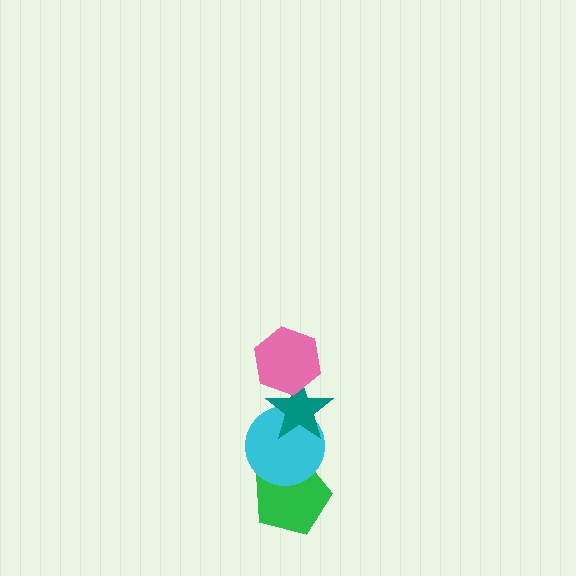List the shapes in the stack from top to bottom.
From top to bottom: the pink hexagon, the teal star, the cyan circle, the green pentagon.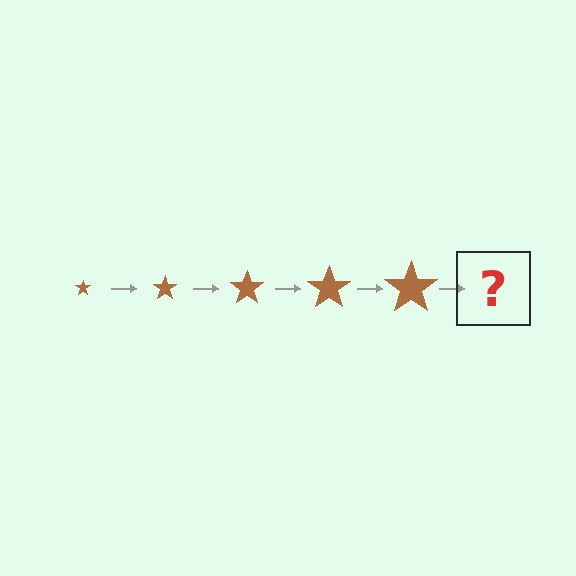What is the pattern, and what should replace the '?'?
The pattern is that the star gets progressively larger each step. The '?' should be a brown star, larger than the previous one.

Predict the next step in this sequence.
The next step is a brown star, larger than the previous one.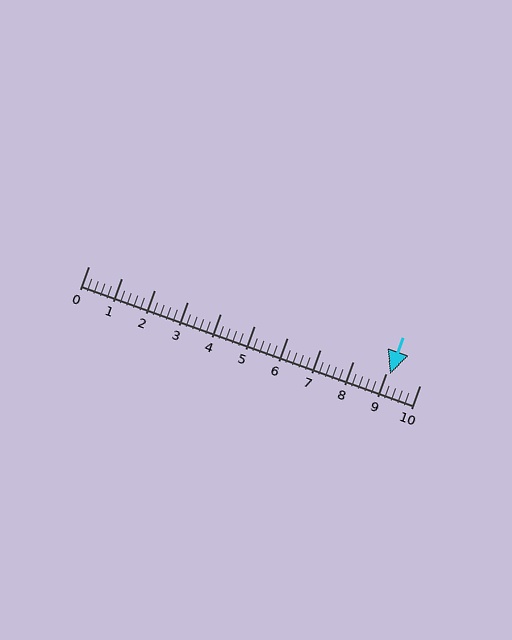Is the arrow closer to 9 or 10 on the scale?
The arrow is closer to 9.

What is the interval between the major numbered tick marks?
The major tick marks are spaced 1 units apart.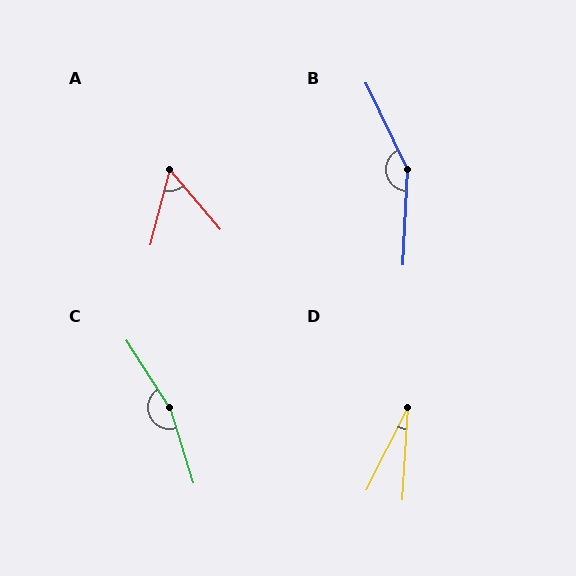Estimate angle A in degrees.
Approximately 54 degrees.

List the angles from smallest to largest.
D (23°), A (54°), B (151°), C (165°).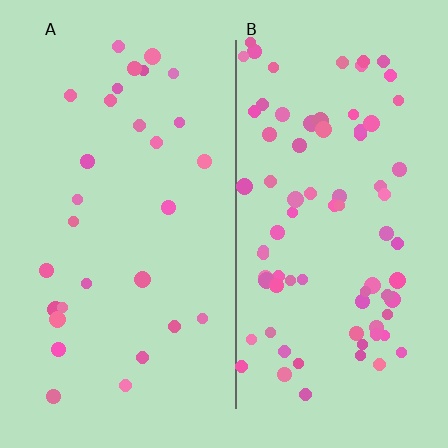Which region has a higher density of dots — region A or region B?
B (the right).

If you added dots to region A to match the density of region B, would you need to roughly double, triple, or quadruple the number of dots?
Approximately triple.